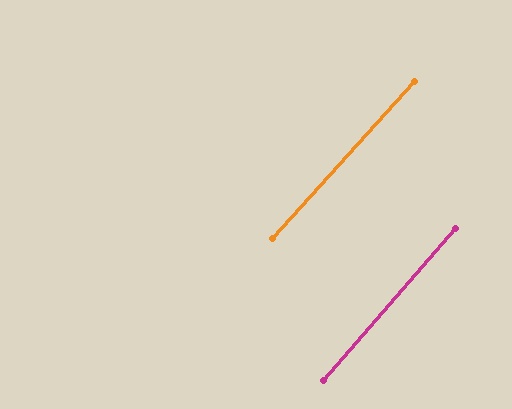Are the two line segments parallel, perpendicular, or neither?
Parallel — their directions differ by only 1.1°.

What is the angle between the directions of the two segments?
Approximately 1 degree.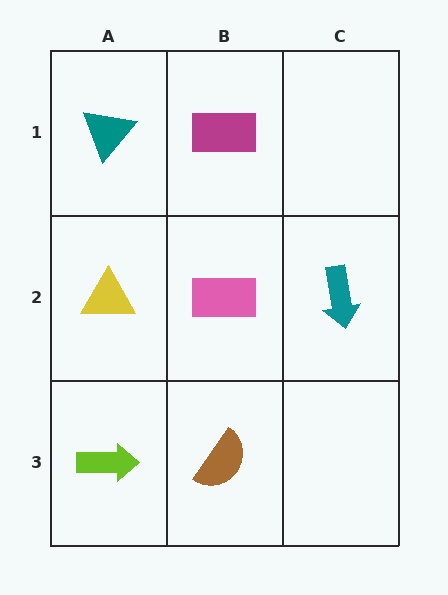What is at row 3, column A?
A lime arrow.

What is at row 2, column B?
A pink rectangle.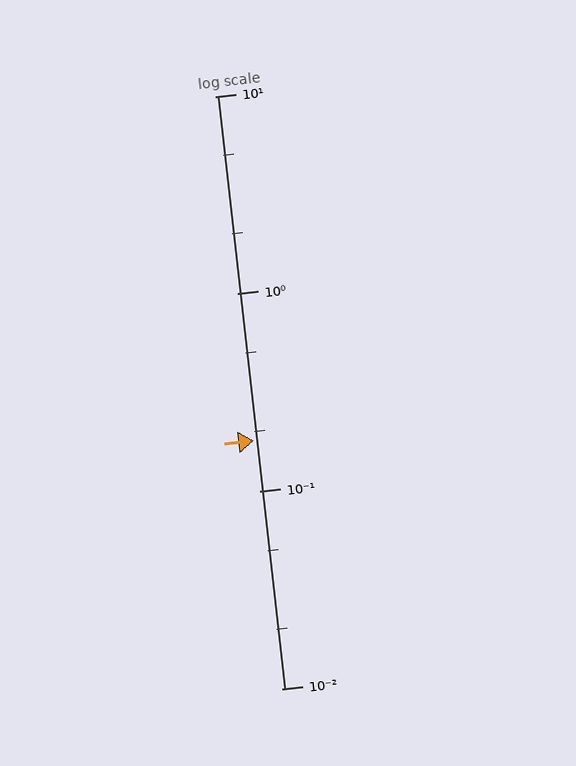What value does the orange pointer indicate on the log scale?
The pointer indicates approximately 0.18.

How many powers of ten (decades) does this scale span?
The scale spans 3 decades, from 0.01 to 10.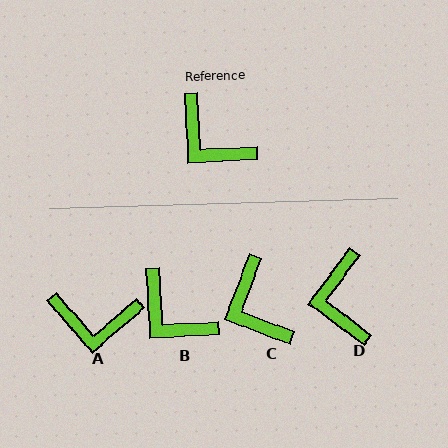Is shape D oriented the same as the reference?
No, it is off by about 40 degrees.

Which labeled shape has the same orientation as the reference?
B.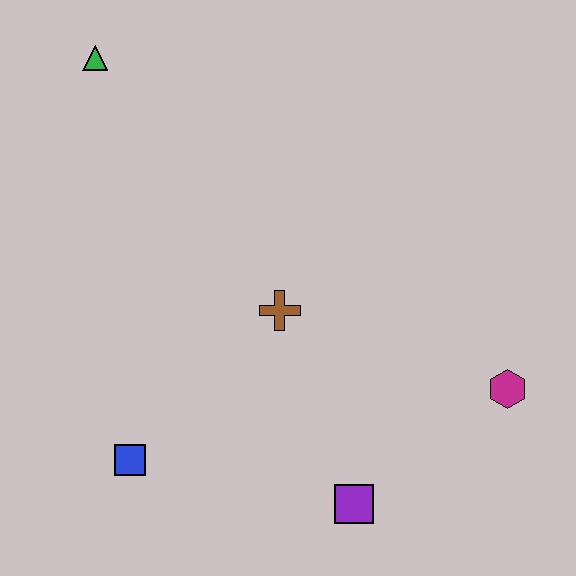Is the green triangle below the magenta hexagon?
No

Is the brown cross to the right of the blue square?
Yes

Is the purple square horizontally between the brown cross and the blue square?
No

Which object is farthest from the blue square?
The green triangle is farthest from the blue square.